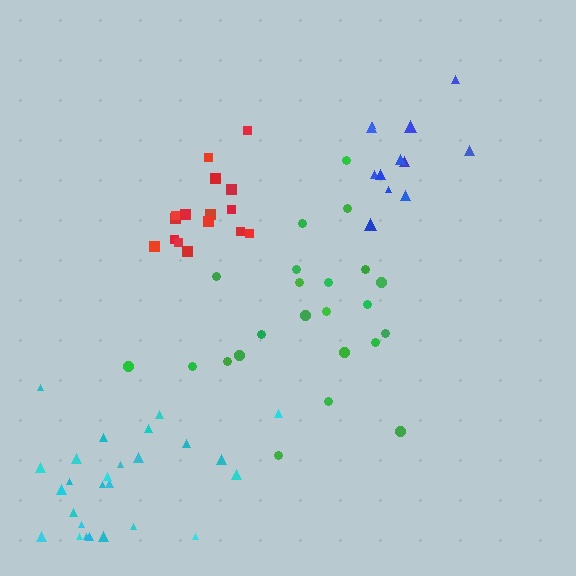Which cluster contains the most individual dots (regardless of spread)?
Cyan (27).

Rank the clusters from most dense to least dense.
red, blue, green, cyan.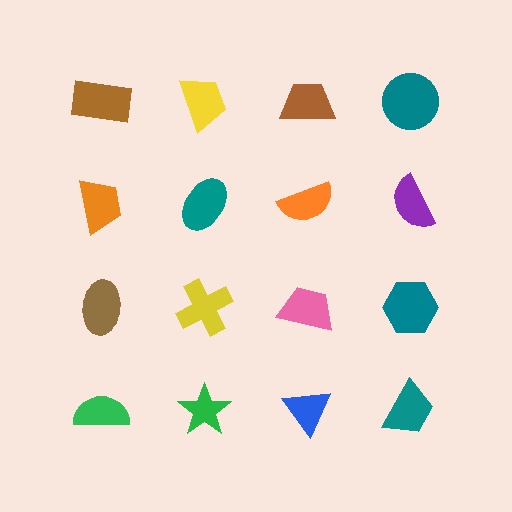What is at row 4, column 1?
A green semicircle.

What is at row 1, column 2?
A yellow trapezoid.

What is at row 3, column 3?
A pink trapezoid.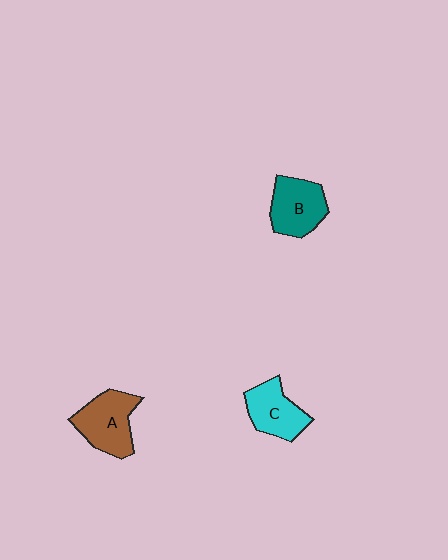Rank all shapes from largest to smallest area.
From largest to smallest: A (brown), B (teal), C (cyan).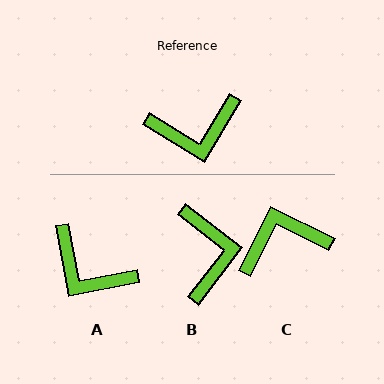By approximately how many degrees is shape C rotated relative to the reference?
Approximately 175 degrees clockwise.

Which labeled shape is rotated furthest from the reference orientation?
C, about 175 degrees away.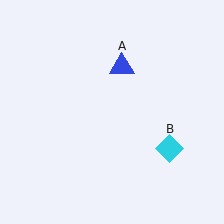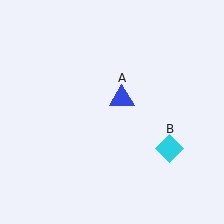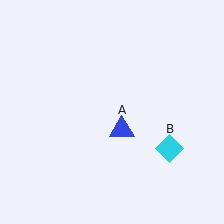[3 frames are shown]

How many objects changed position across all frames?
1 object changed position: blue triangle (object A).